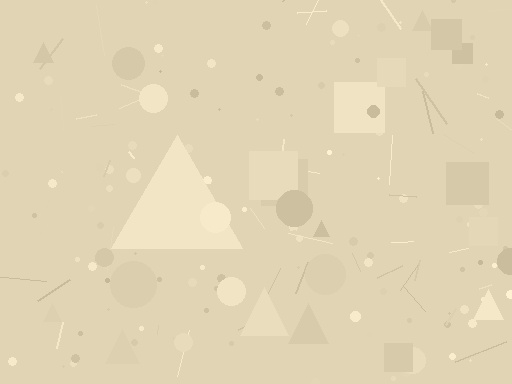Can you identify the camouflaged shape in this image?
The camouflaged shape is a triangle.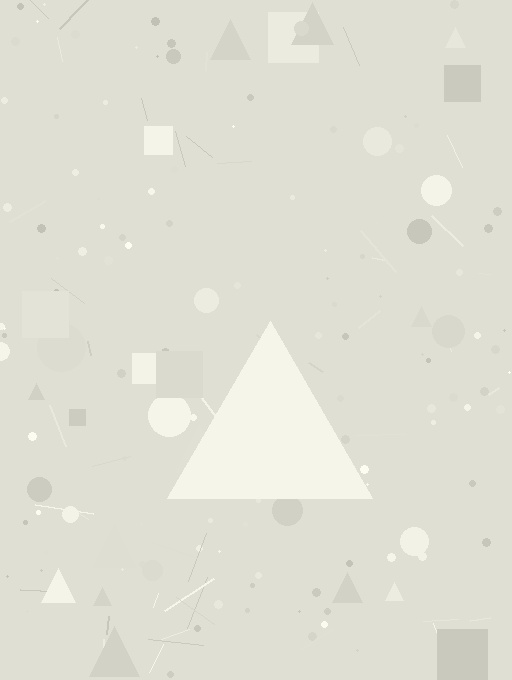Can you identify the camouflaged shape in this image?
The camouflaged shape is a triangle.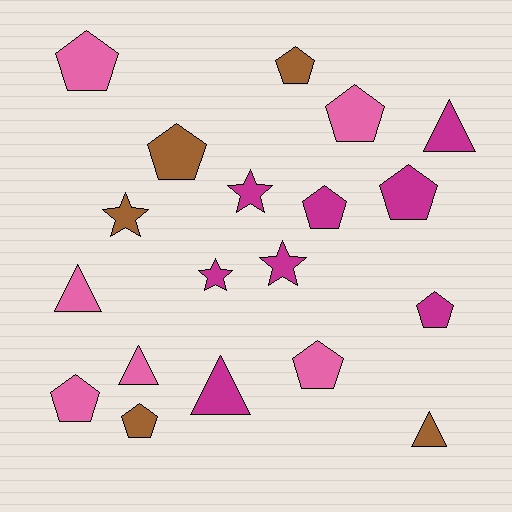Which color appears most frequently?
Magenta, with 8 objects.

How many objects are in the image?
There are 19 objects.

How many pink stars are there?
There are no pink stars.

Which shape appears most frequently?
Pentagon, with 10 objects.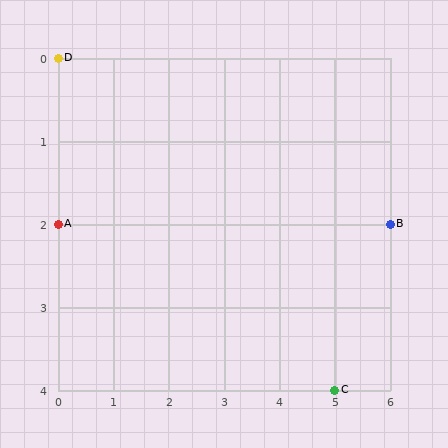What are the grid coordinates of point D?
Point D is at grid coordinates (0, 0).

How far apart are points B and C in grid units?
Points B and C are 1 column and 2 rows apart (about 2.2 grid units diagonally).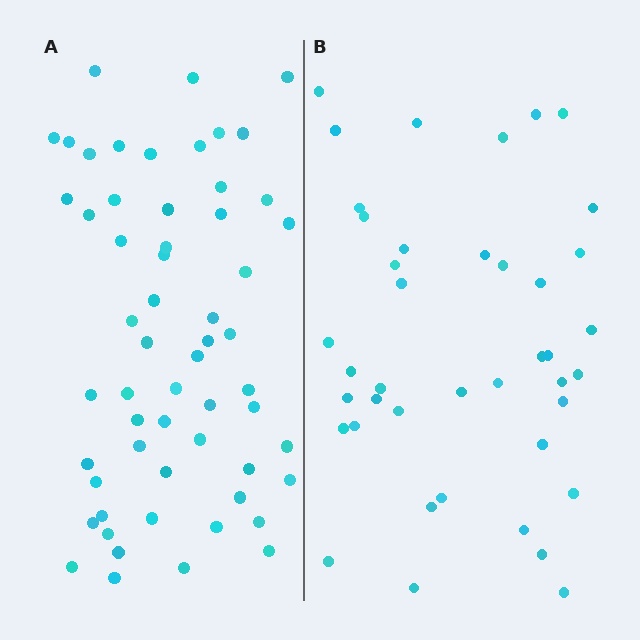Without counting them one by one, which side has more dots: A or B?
Region A (the left region) has more dots.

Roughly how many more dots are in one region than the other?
Region A has approximately 15 more dots than region B.